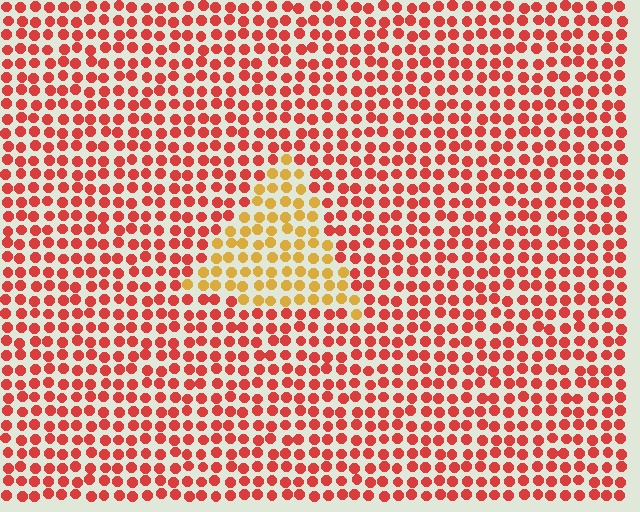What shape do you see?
I see a triangle.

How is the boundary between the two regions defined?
The boundary is defined purely by a slight shift in hue (about 42 degrees). Spacing, size, and orientation are identical on both sides.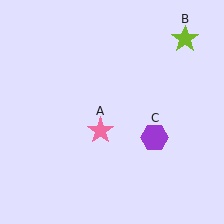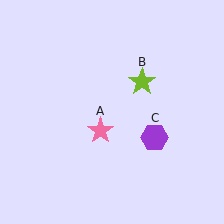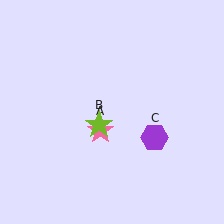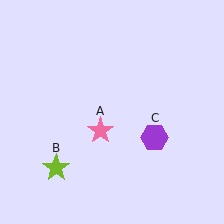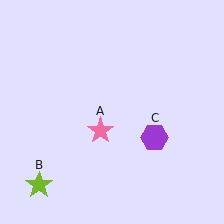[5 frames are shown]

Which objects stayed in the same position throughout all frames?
Pink star (object A) and purple hexagon (object C) remained stationary.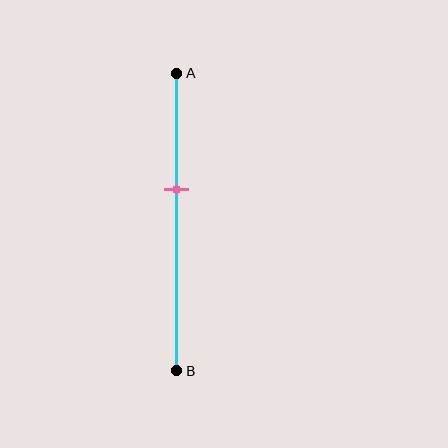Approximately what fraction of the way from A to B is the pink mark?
The pink mark is approximately 40% of the way from A to B.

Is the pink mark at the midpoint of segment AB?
No, the mark is at about 40% from A, not at the 50% midpoint.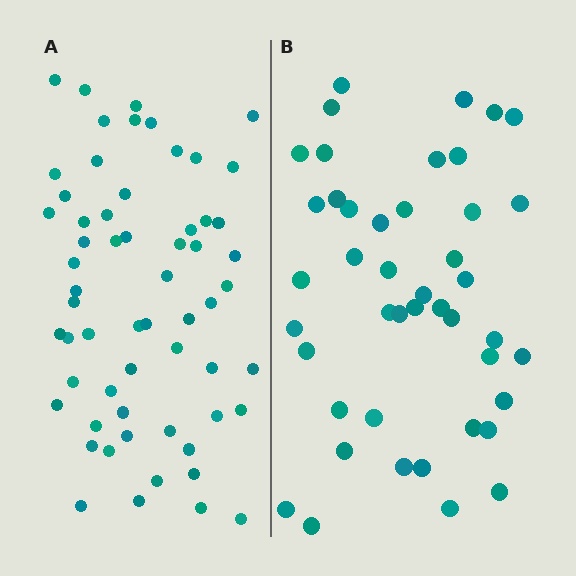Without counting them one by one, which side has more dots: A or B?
Region A (the left region) has more dots.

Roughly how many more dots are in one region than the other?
Region A has approximately 15 more dots than region B.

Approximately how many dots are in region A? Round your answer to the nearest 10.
About 60 dots.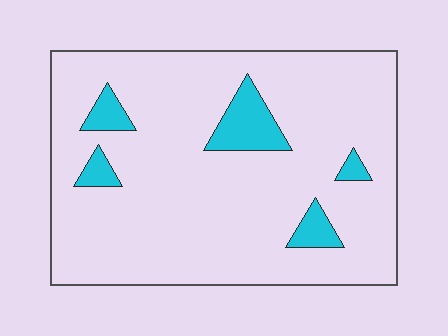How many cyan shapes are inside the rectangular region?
5.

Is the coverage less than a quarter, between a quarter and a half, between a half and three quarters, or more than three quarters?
Less than a quarter.